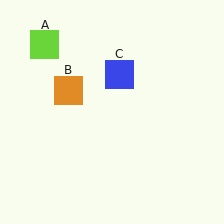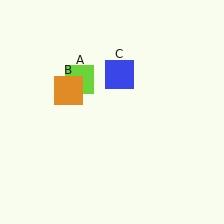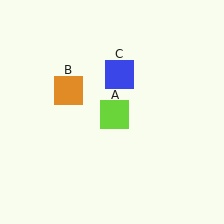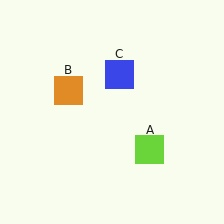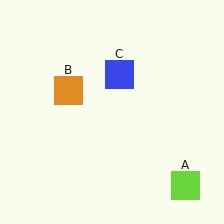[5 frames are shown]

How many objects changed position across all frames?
1 object changed position: lime square (object A).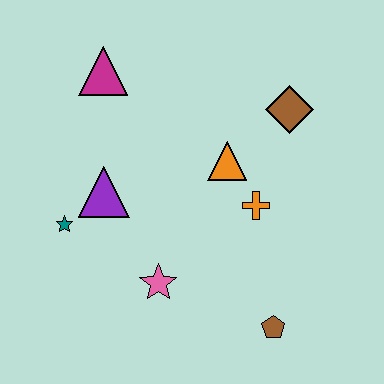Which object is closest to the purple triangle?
The teal star is closest to the purple triangle.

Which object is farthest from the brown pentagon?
The magenta triangle is farthest from the brown pentagon.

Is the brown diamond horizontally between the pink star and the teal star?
No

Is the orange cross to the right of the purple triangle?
Yes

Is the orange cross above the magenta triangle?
No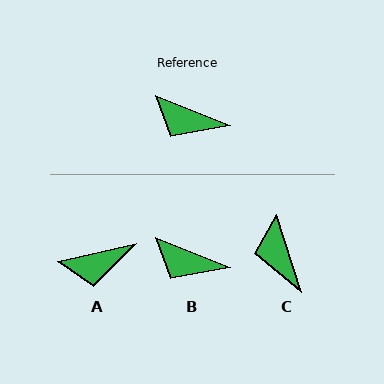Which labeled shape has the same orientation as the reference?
B.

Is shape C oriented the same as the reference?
No, it is off by about 50 degrees.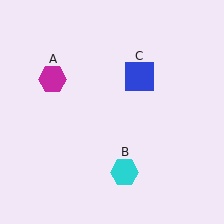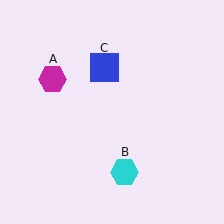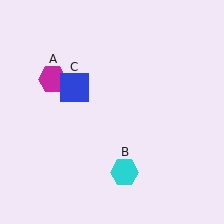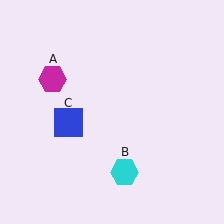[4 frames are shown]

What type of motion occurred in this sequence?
The blue square (object C) rotated counterclockwise around the center of the scene.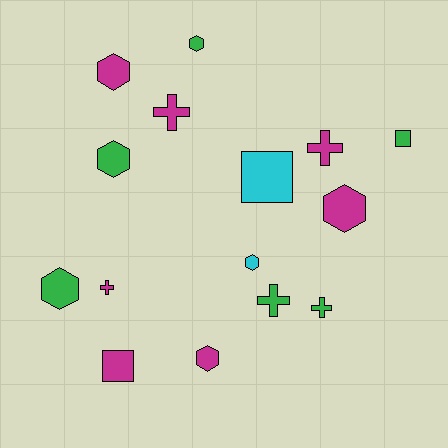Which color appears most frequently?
Magenta, with 7 objects.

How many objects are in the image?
There are 15 objects.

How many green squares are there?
There is 1 green square.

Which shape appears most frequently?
Hexagon, with 7 objects.